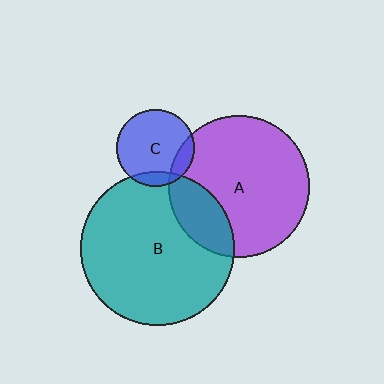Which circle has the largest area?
Circle B (teal).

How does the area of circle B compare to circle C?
Approximately 3.9 times.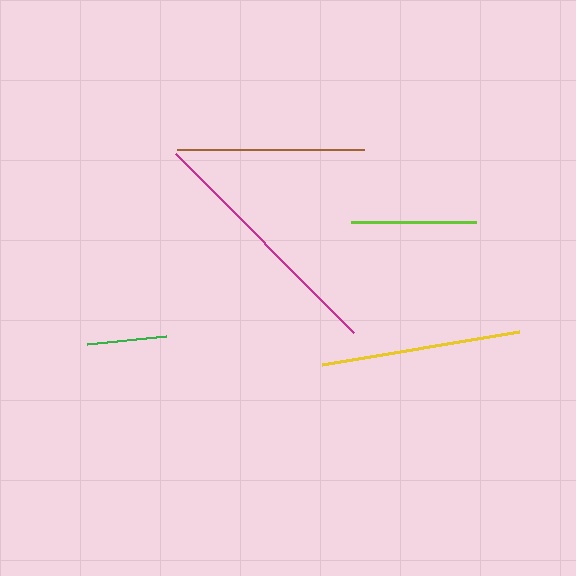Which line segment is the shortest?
The green line is the shortest at approximately 79 pixels.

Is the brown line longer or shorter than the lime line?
The brown line is longer than the lime line.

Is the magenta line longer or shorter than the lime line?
The magenta line is longer than the lime line.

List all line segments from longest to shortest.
From longest to shortest: magenta, yellow, brown, lime, green.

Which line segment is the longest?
The magenta line is the longest at approximately 253 pixels.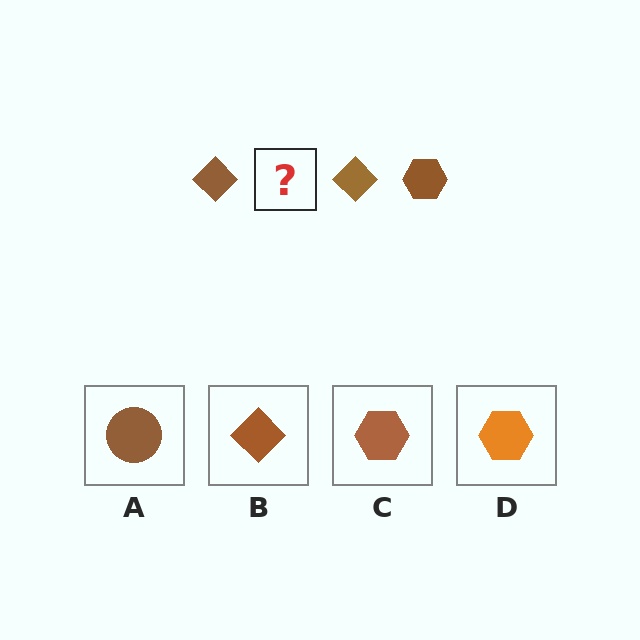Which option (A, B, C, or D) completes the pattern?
C.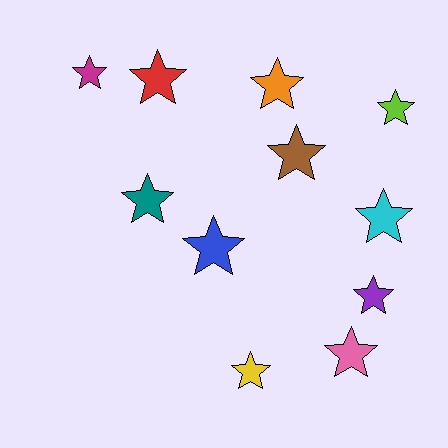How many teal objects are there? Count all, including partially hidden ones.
There is 1 teal object.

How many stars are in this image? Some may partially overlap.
There are 11 stars.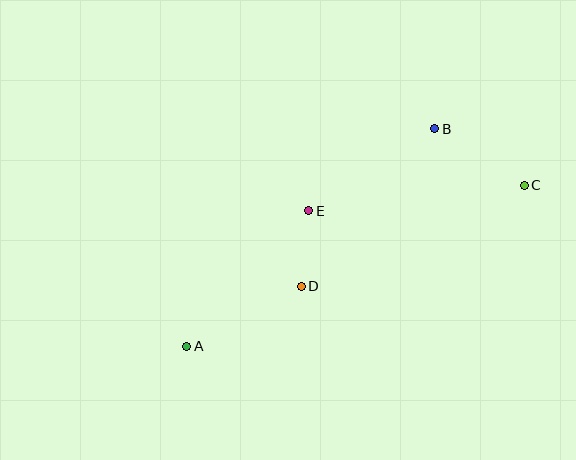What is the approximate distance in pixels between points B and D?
The distance between B and D is approximately 206 pixels.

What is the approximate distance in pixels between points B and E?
The distance between B and E is approximately 150 pixels.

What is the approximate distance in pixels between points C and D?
The distance between C and D is approximately 245 pixels.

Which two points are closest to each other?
Points D and E are closest to each other.